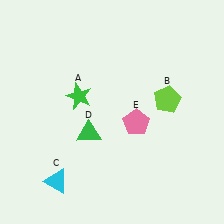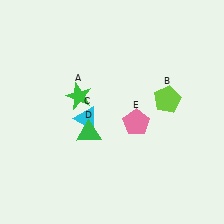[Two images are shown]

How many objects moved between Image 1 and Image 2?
1 object moved between the two images.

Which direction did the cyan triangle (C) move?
The cyan triangle (C) moved up.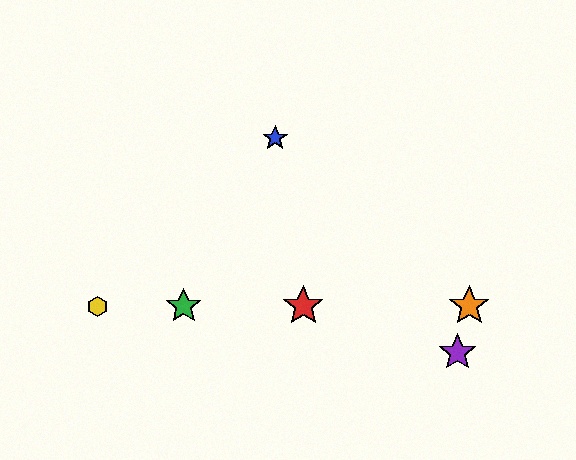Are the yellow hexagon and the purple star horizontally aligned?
No, the yellow hexagon is at y≈306 and the purple star is at y≈353.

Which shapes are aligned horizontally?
The red star, the green star, the yellow hexagon, the orange star are aligned horizontally.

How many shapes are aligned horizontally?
4 shapes (the red star, the green star, the yellow hexagon, the orange star) are aligned horizontally.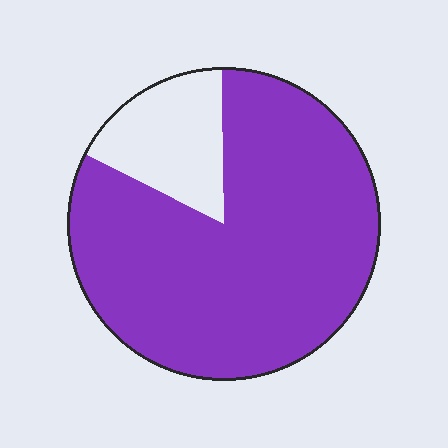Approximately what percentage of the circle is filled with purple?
Approximately 85%.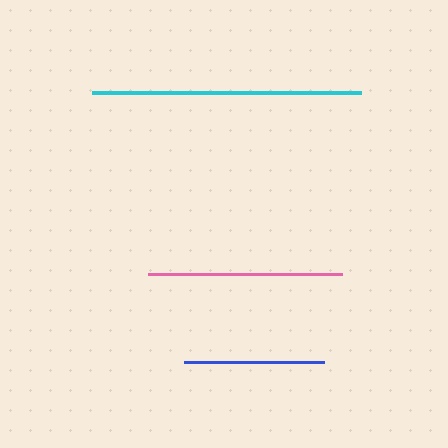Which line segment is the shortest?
The blue line is the shortest at approximately 141 pixels.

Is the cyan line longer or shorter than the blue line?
The cyan line is longer than the blue line.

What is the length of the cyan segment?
The cyan segment is approximately 269 pixels long.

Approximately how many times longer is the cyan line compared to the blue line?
The cyan line is approximately 1.9 times the length of the blue line.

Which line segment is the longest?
The cyan line is the longest at approximately 269 pixels.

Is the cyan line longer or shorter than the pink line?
The cyan line is longer than the pink line.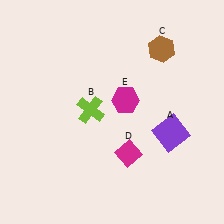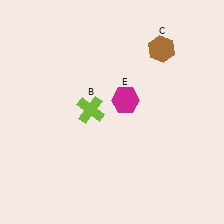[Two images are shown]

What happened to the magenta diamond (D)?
The magenta diamond (D) was removed in Image 2. It was in the bottom-right area of Image 1.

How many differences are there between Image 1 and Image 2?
There are 2 differences between the two images.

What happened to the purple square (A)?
The purple square (A) was removed in Image 2. It was in the bottom-right area of Image 1.